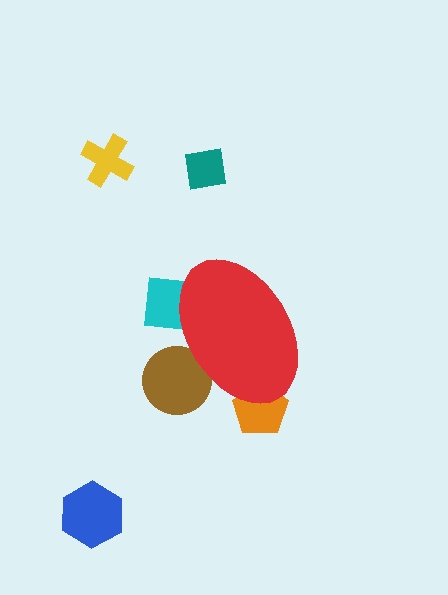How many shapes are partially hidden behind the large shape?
3 shapes are partially hidden.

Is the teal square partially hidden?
No, the teal square is fully visible.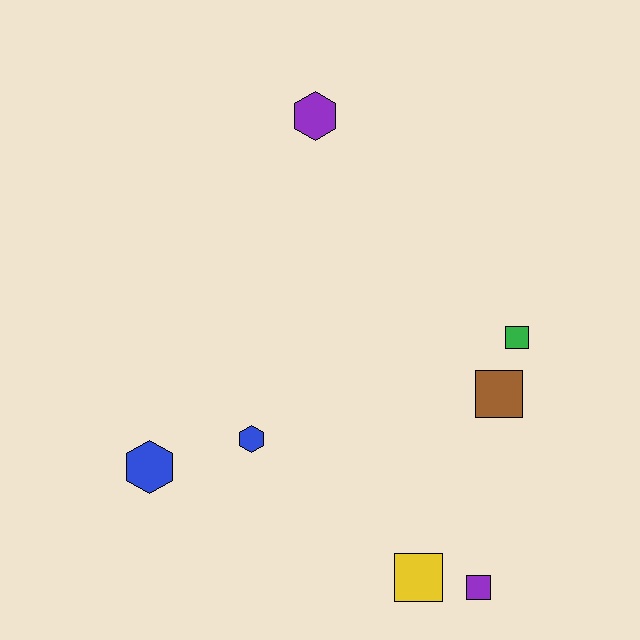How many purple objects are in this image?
There are 2 purple objects.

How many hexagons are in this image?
There are 3 hexagons.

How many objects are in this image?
There are 7 objects.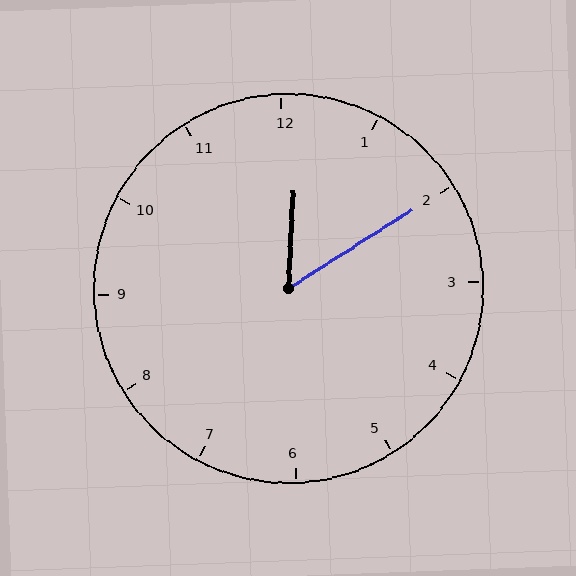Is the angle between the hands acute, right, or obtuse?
It is acute.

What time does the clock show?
12:10.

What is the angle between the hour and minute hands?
Approximately 55 degrees.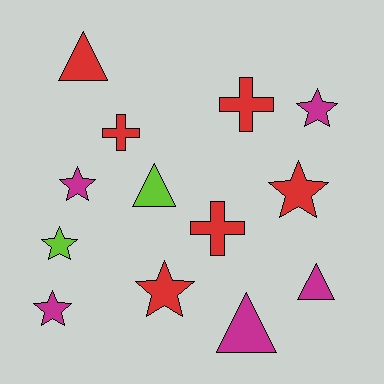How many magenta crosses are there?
There are no magenta crosses.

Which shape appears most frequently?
Star, with 6 objects.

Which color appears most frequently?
Red, with 6 objects.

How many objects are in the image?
There are 13 objects.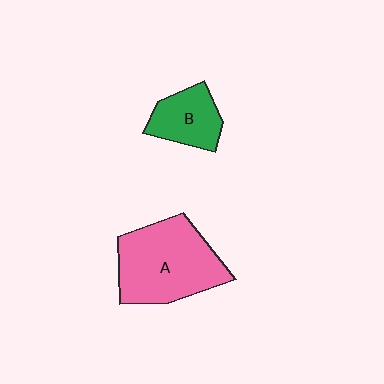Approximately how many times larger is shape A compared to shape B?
Approximately 2.1 times.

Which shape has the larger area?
Shape A (pink).